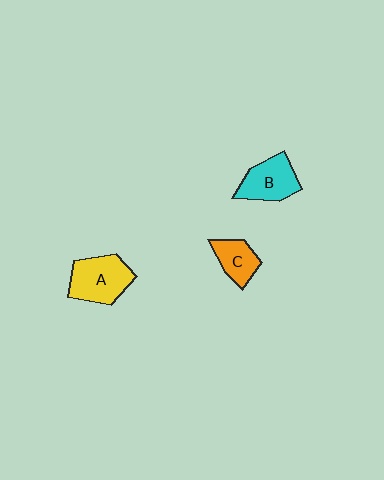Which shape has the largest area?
Shape A (yellow).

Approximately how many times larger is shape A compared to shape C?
Approximately 1.7 times.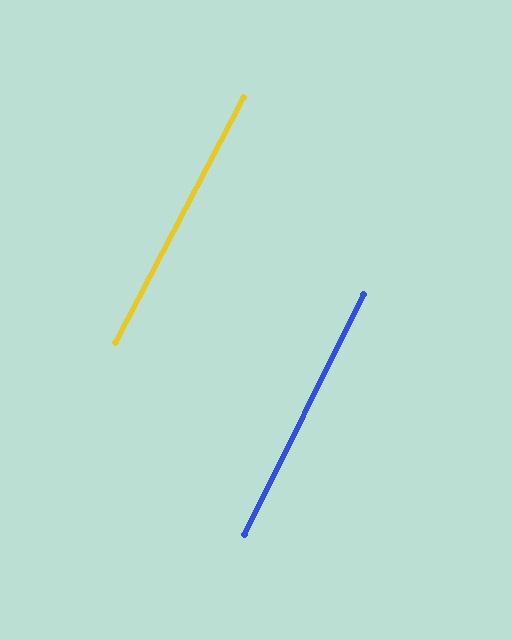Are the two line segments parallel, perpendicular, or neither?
Parallel — their directions differ by only 1.2°.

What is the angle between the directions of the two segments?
Approximately 1 degree.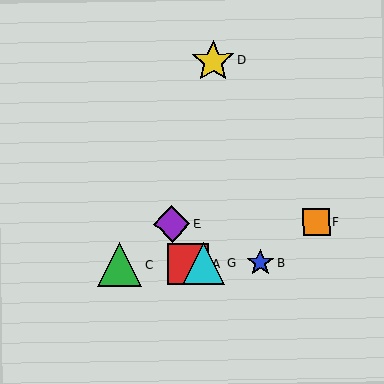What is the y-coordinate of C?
Object C is at y≈265.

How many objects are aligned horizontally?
4 objects (A, B, C, G) are aligned horizontally.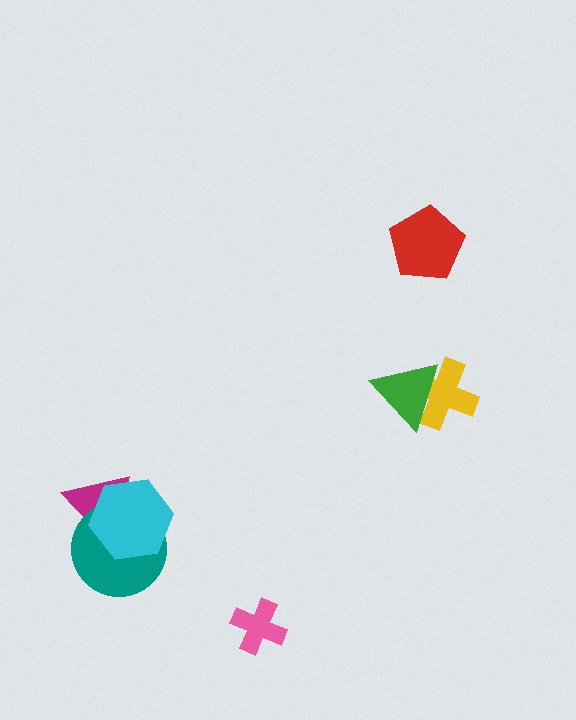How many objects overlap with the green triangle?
1 object overlaps with the green triangle.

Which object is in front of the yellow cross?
The green triangle is in front of the yellow cross.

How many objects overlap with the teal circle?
2 objects overlap with the teal circle.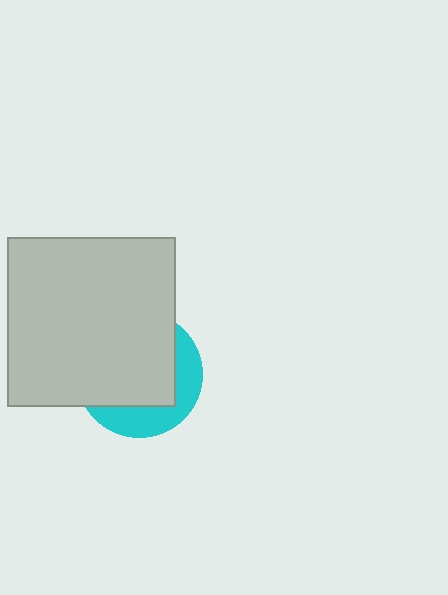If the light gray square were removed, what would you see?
You would see the complete cyan circle.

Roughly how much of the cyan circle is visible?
A small part of it is visible (roughly 33%).